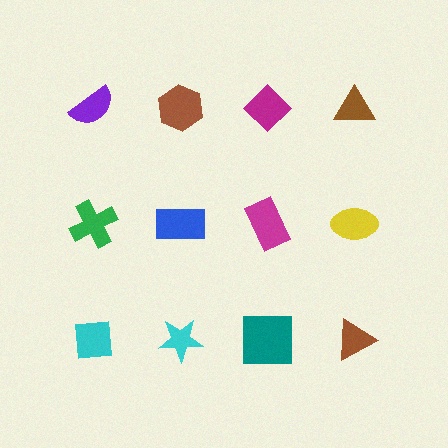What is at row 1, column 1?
A purple semicircle.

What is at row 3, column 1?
A cyan square.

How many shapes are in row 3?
4 shapes.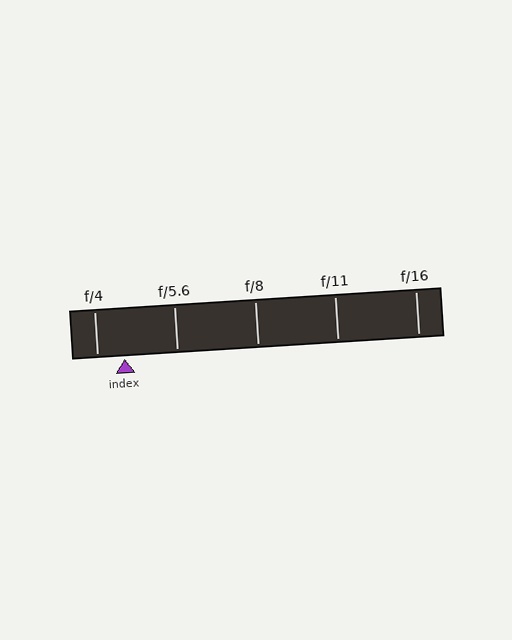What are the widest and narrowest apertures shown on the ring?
The widest aperture shown is f/4 and the narrowest is f/16.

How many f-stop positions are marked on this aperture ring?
There are 5 f-stop positions marked.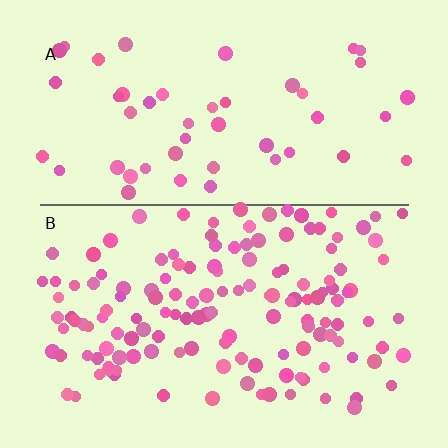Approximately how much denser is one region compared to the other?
Approximately 2.8× — region B over region A.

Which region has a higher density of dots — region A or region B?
B (the bottom).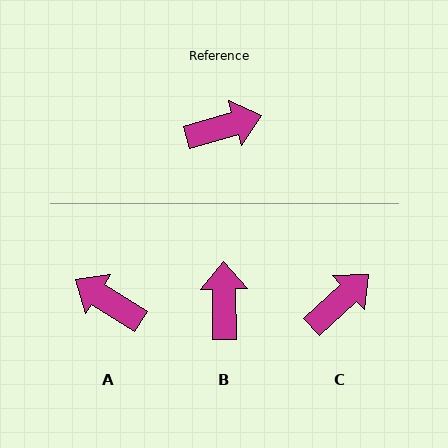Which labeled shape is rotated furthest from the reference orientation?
A, about 131 degrees away.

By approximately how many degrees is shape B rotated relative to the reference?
Approximately 75 degrees counter-clockwise.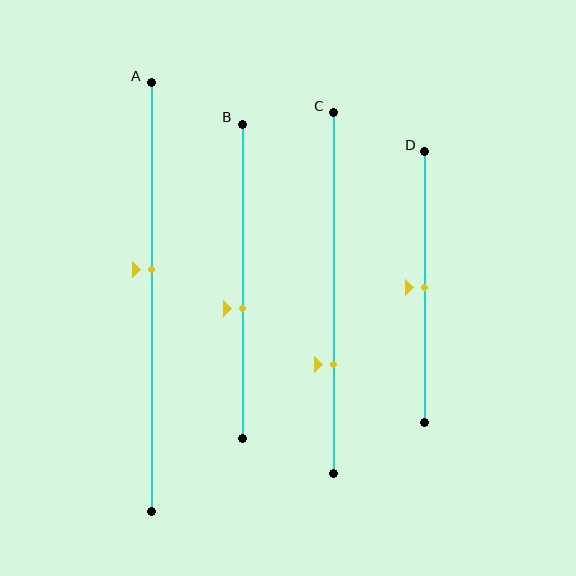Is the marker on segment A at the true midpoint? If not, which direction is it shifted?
No, the marker on segment A is shifted upward by about 6% of the segment length.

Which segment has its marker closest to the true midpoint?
Segment D has its marker closest to the true midpoint.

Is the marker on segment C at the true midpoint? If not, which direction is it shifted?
No, the marker on segment C is shifted downward by about 20% of the segment length.